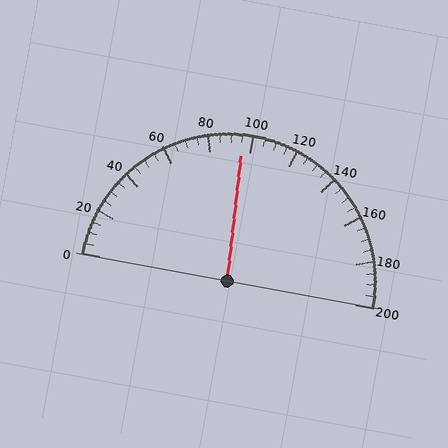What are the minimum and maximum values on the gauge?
The gauge ranges from 0 to 200.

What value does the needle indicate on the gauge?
The needle indicates approximately 95.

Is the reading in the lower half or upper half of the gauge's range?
The reading is in the lower half of the range (0 to 200).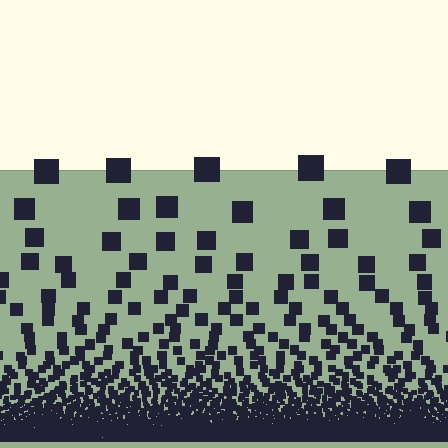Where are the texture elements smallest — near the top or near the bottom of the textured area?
Near the bottom.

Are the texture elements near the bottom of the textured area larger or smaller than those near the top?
Smaller. The gradient is inverted — elements near the bottom are smaller and denser.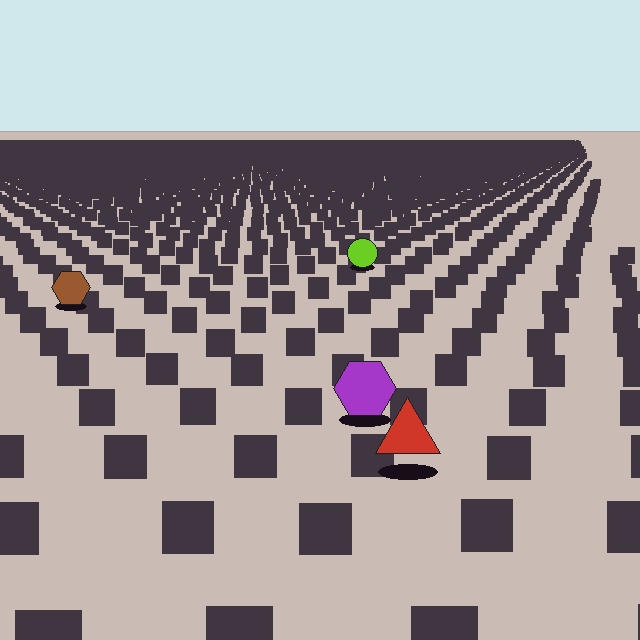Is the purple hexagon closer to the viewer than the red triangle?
No. The red triangle is closer — you can tell from the texture gradient: the ground texture is coarser near it.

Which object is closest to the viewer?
The red triangle is closest. The texture marks near it are larger and more spread out.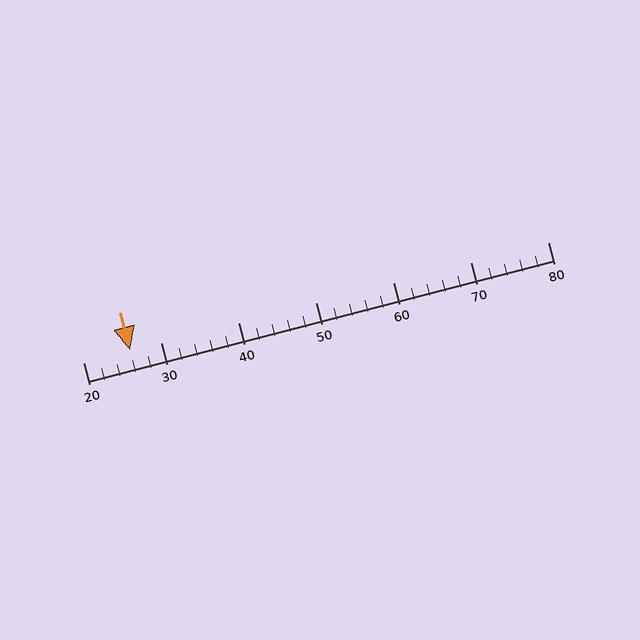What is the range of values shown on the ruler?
The ruler shows values from 20 to 80.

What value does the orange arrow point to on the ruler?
The orange arrow points to approximately 26.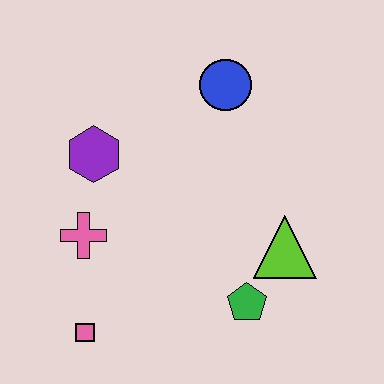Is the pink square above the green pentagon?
No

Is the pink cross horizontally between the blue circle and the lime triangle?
No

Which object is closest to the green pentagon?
The lime triangle is closest to the green pentagon.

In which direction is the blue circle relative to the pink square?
The blue circle is above the pink square.